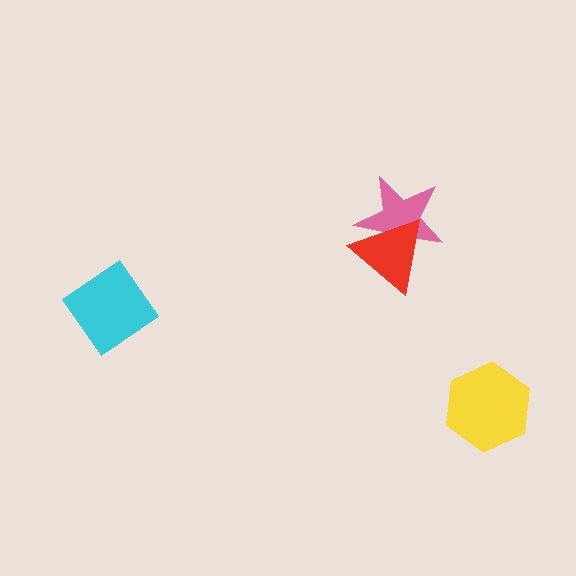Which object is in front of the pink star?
The red triangle is in front of the pink star.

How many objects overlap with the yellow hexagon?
0 objects overlap with the yellow hexagon.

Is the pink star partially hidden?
Yes, it is partially covered by another shape.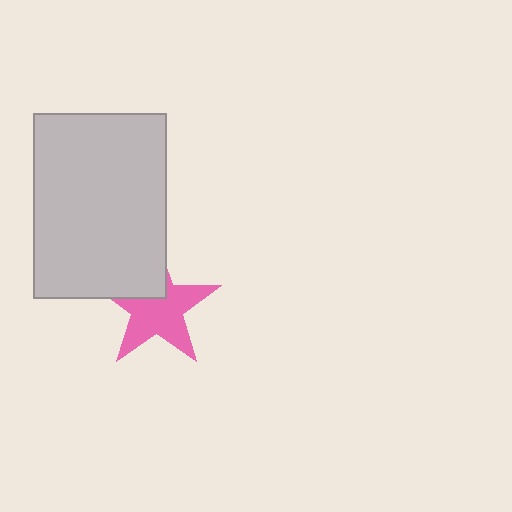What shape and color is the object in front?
The object in front is a light gray rectangle.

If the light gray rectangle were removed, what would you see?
You would see the complete pink star.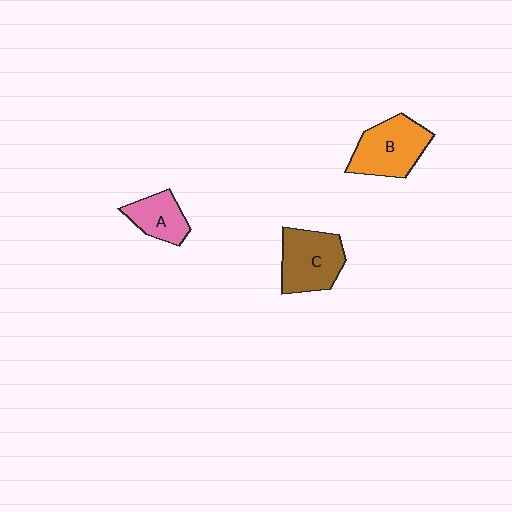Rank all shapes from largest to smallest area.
From largest to smallest: B (orange), C (brown), A (pink).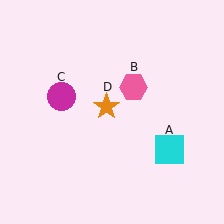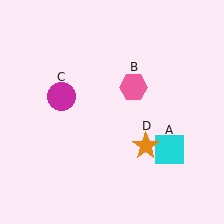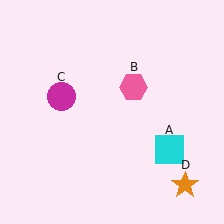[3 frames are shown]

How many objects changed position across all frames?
1 object changed position: orange star (object D).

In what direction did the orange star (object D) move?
The orange star (object D) moved down and to the right.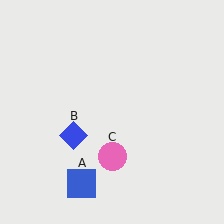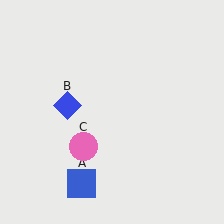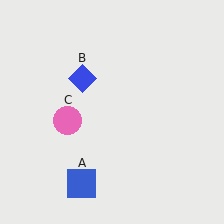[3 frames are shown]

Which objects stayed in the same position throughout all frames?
Blue square (object A) remained stationary.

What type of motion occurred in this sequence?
The blue diamond (object B), pink circle (object C) rotated clockwise around the center of the scene.